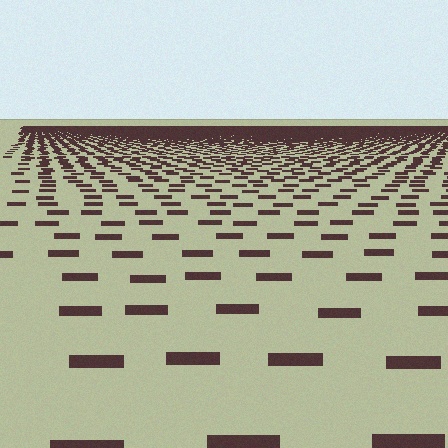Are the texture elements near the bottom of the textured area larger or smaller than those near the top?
Larger. Near the bottom, elements are closer to the viewer and appear at a bigger on-screen size.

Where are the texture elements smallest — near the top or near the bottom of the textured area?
Near the top.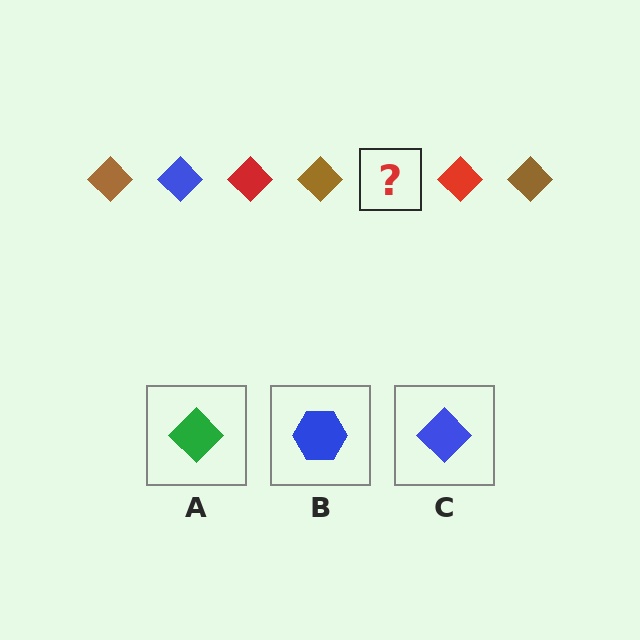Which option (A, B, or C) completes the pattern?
C.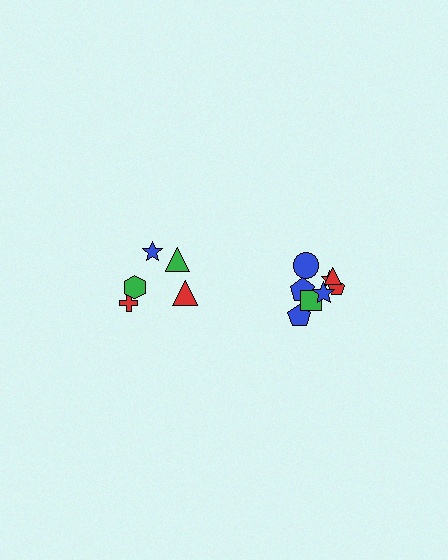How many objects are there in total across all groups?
There are 13 objects.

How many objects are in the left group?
There are 5 objects.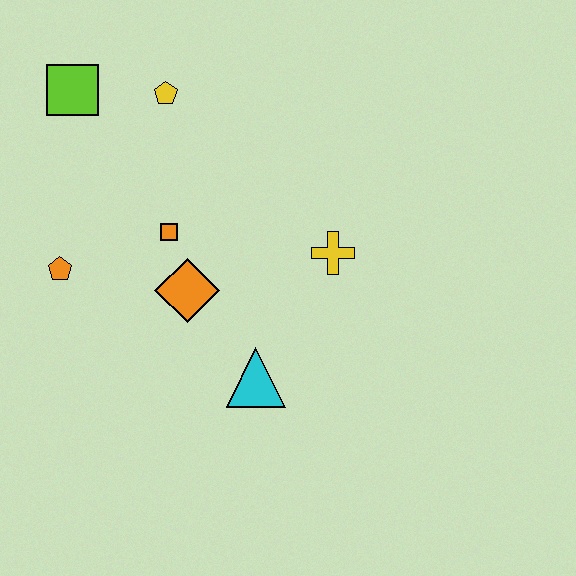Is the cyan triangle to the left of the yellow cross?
Yes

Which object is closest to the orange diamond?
The orange square is closest to the orange diamond.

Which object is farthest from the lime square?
The cyan triangle is farthest from the lime square.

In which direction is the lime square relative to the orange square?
The lime square is above the orange square.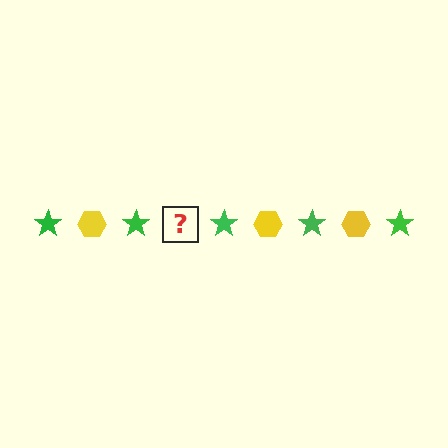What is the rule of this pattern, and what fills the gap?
The rule is that the pattern alternates between green star and yellow hexagon. The gap should be filled with a yellow hexagon.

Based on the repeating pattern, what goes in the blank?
The blank should be a yellow hexagon.